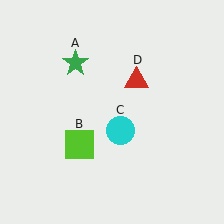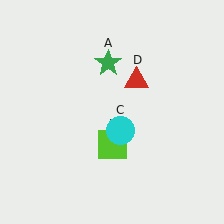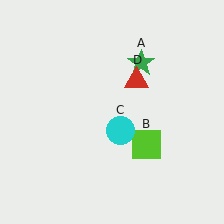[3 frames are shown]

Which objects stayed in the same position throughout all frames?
Cyan circle (object C) and red triangle (object D) remained stationary.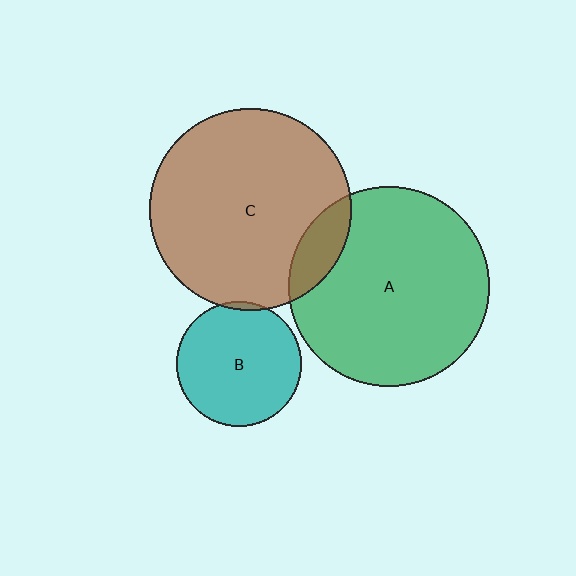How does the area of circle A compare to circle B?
Approximately 2.6 times.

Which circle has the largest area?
Circle C (brown).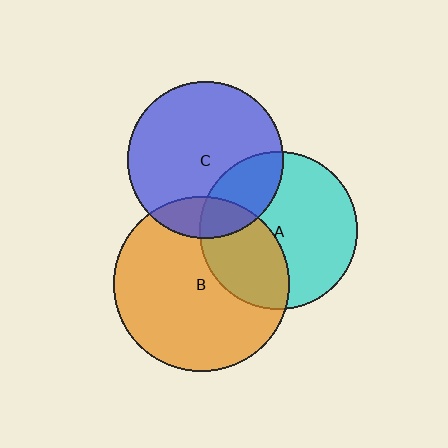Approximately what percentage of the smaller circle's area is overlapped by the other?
Approximately 25%.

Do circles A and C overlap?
Yes.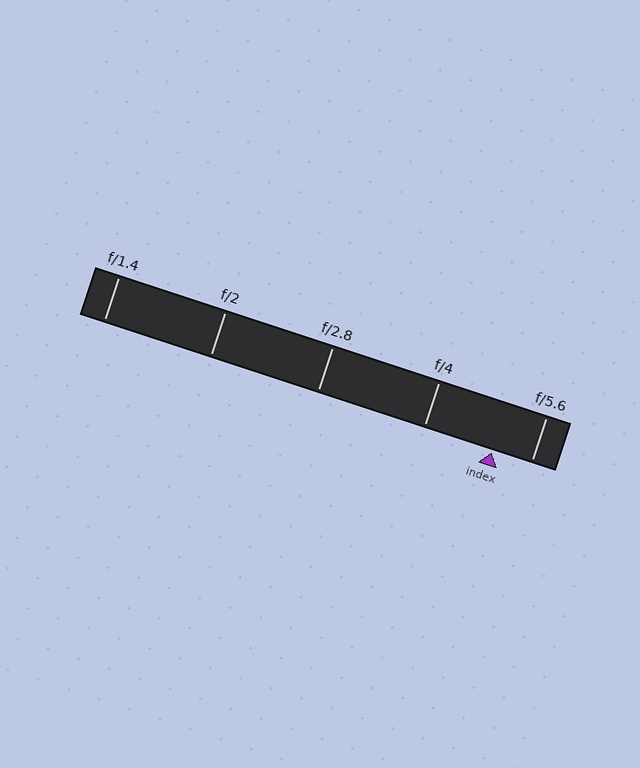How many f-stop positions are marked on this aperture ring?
There are 5 f-stop positions marked.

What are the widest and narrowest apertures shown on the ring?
The widest aperture shown is f/1.4 and the narrowest is f/5.6.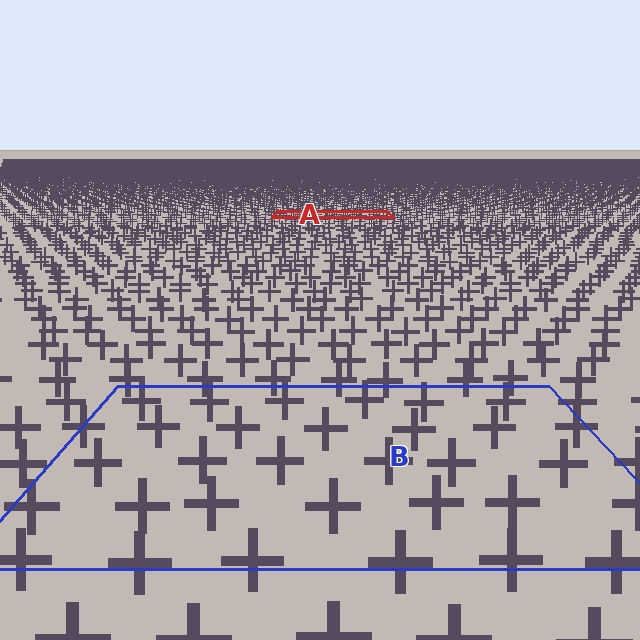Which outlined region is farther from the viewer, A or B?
Region A is farther from the viewer — the texture elements inside it appear smaller and more densely packed.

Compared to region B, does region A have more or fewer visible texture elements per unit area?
Region A has more texture elements per unit area — they are packed more densely because it is farther away.